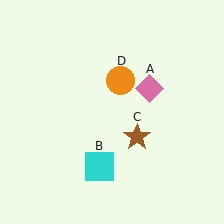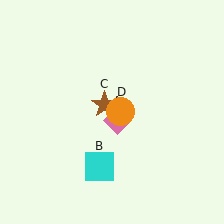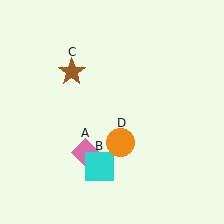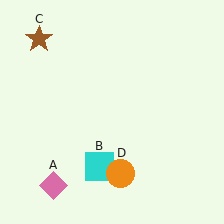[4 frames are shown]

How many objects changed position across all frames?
3 objects changed position: pink diamond (object A), brown star (object C), orange circle (object D).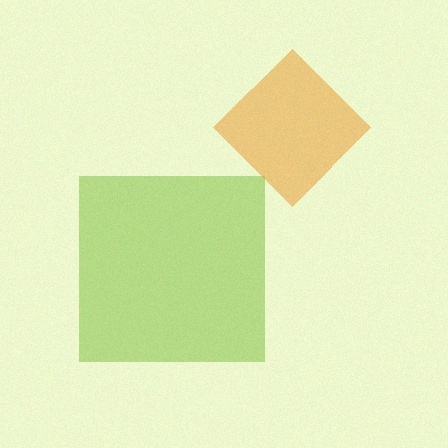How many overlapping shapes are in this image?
There are 2 overlapping shapes in the image.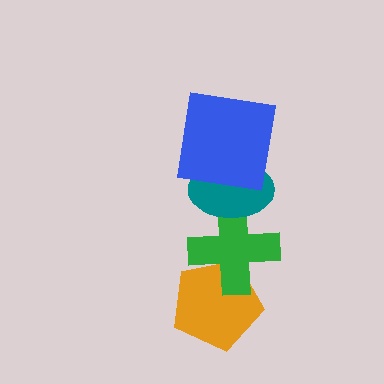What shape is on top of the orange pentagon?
The green cross is on top of the orange pentagon.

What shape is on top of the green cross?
The teal ellipse is on top of the green cross.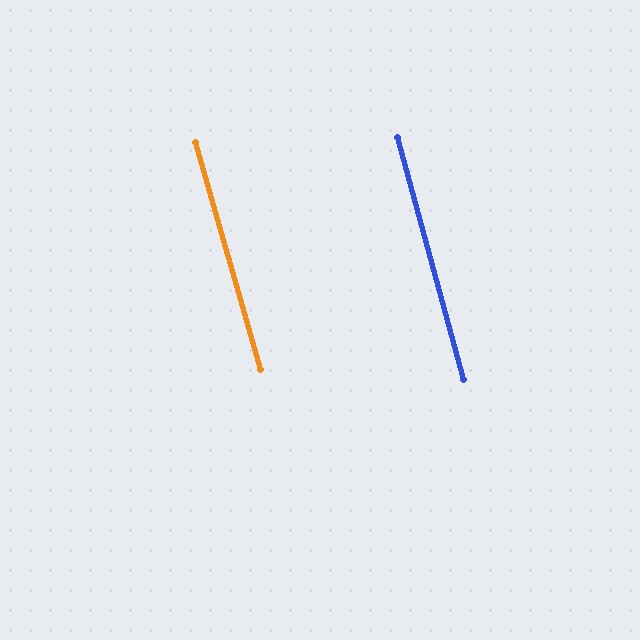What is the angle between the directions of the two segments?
Approximately 1 degree.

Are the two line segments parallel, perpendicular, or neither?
Parallel — their directions differ by only 0.6°.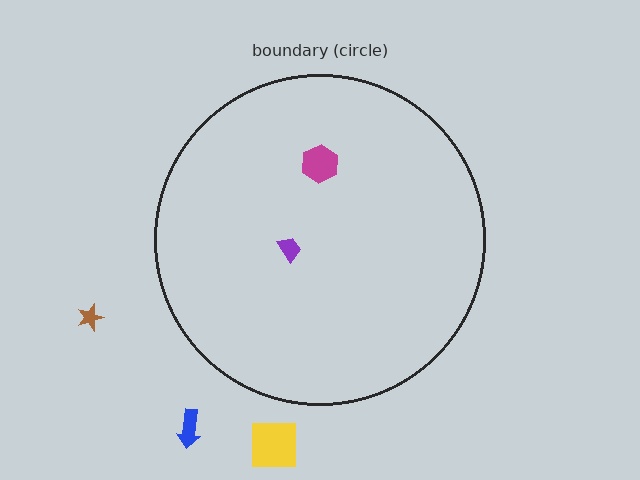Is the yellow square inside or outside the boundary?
Outside.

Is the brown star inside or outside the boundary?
Outside.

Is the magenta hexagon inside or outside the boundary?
Inside.